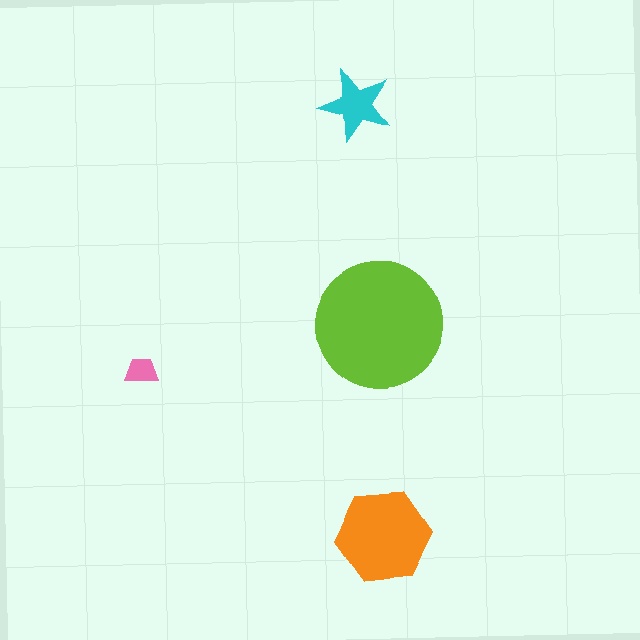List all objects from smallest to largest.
The pink trapezoid, the cyan star, the orange hexagon, the lime circle.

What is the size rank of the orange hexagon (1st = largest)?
2nd.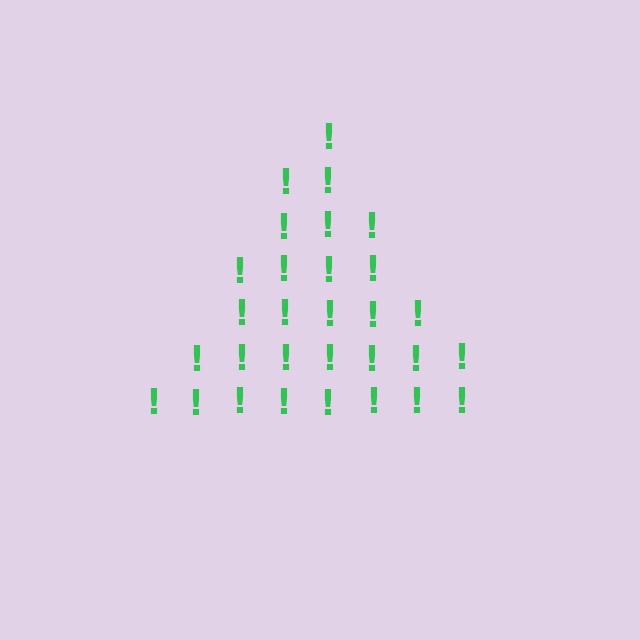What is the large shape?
The large shape is a triangle.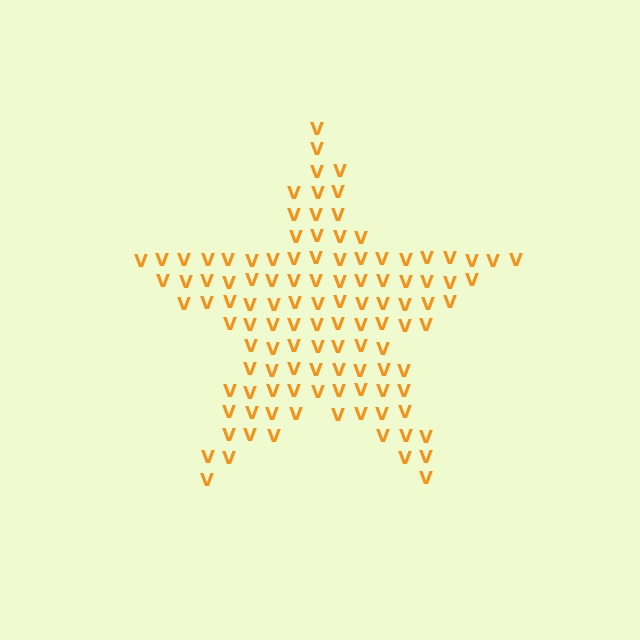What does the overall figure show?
The overall figure shows a star.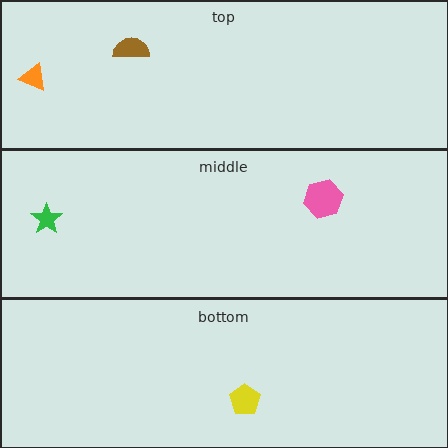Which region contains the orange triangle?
The top region.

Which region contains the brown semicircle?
The top region.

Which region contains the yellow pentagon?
The bottom region.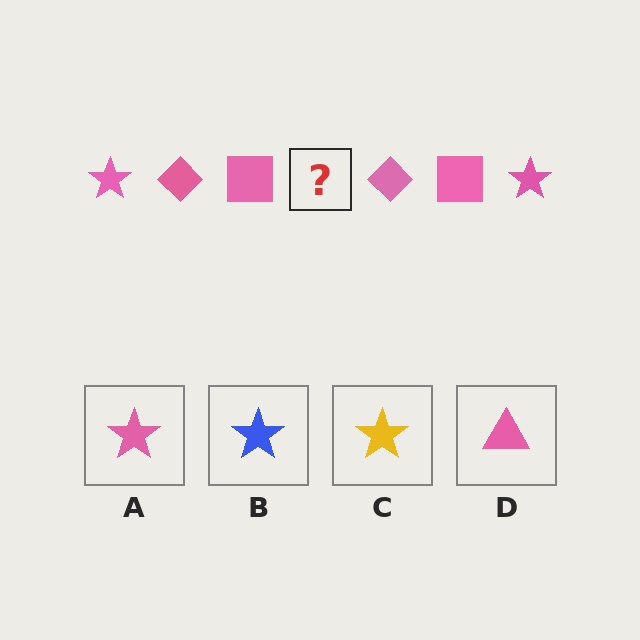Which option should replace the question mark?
Option A.